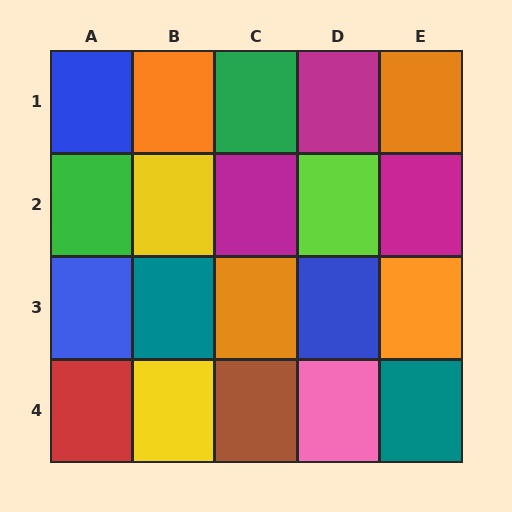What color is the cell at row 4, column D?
Pink.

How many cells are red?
1 cell is red.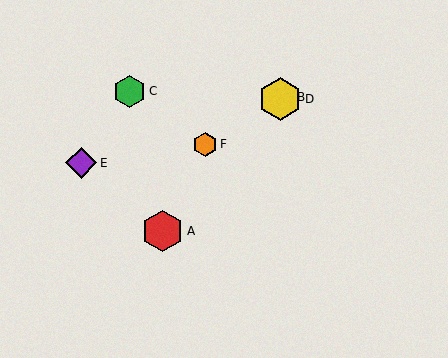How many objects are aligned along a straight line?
3 objects (B, D, F) are aligned along a straight line.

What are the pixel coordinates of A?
Object A is at (163, 231).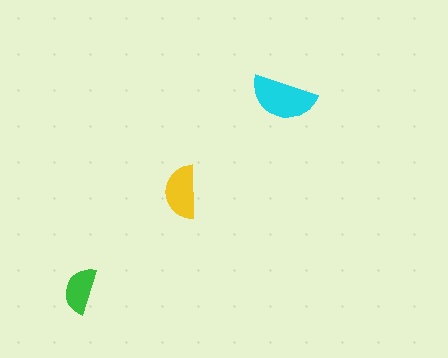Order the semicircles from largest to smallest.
the cyan one, the yellow one, the green one.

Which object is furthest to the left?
The green semicircle is leftmost.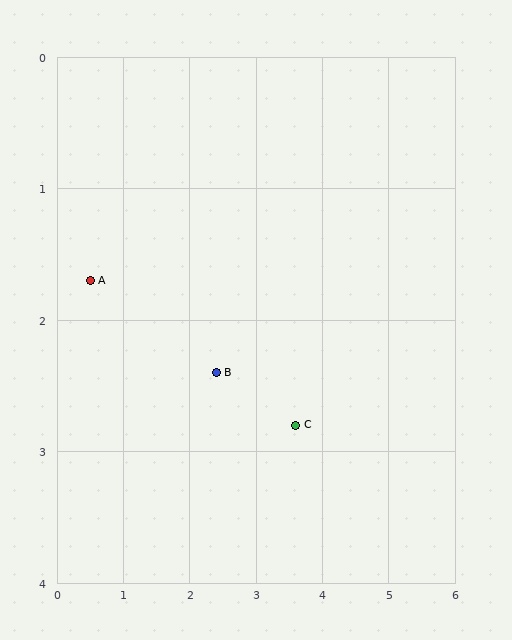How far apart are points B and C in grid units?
Points B and C are about 1.3 grid units apart.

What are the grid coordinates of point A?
Point A is at approximately (0.5, 1.7).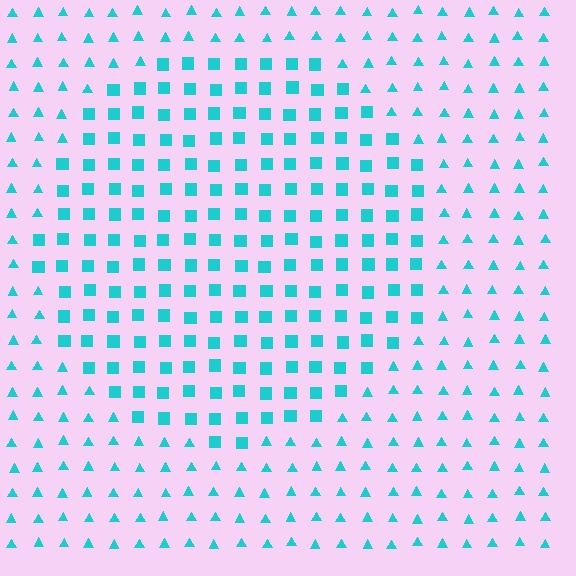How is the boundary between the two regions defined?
The boundary is defined by a change in element shape: squares inside vs. triangles outside. All elements share the same color and spacing.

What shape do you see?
I see a circle.